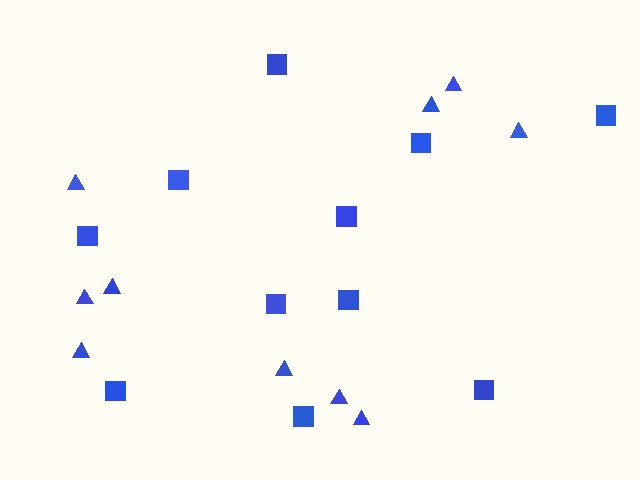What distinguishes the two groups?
There are 2 groups: one group of triangles (10) and one group of squares (11).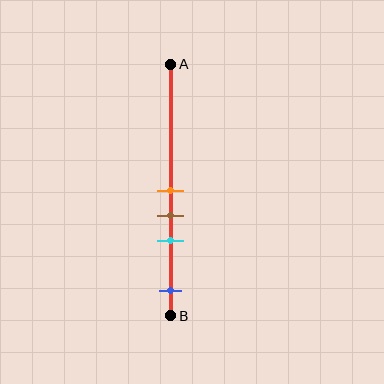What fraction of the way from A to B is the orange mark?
The orange mark is approximately 50% (0.5) of the way from A to B.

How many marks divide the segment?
There are 4 marks dividing the segment.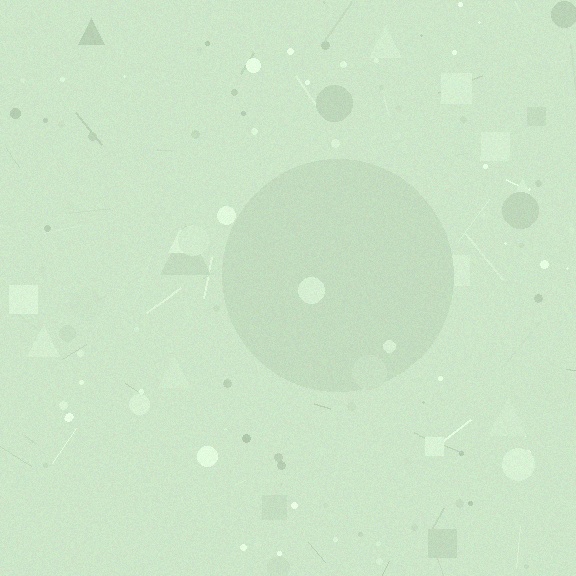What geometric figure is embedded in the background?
A circle is embedded in the background.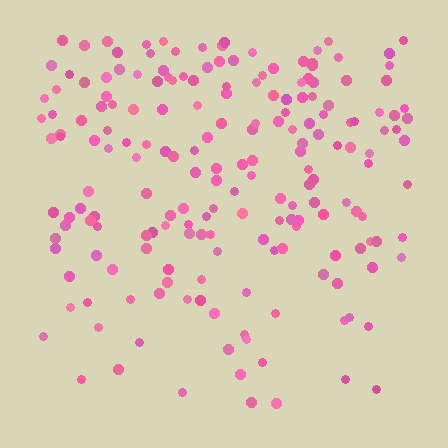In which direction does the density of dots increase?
From bottom to top, with the top side densest.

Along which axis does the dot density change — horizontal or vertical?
Vertical.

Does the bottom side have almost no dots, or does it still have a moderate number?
Still a moderate number, just noticeably fewer than the top.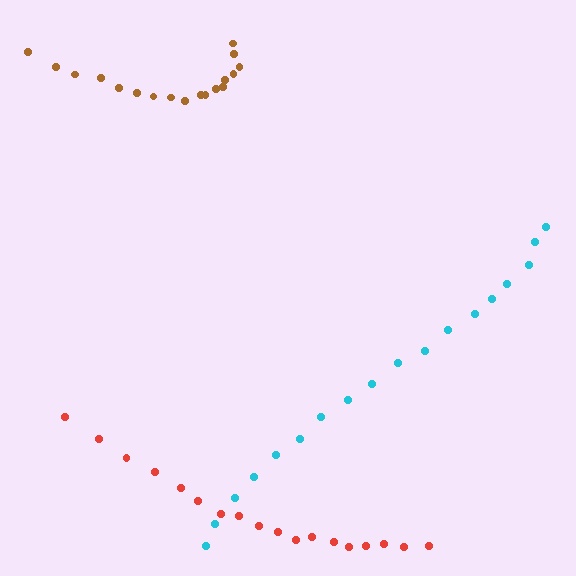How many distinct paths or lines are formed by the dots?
There are 3 distinct paths.